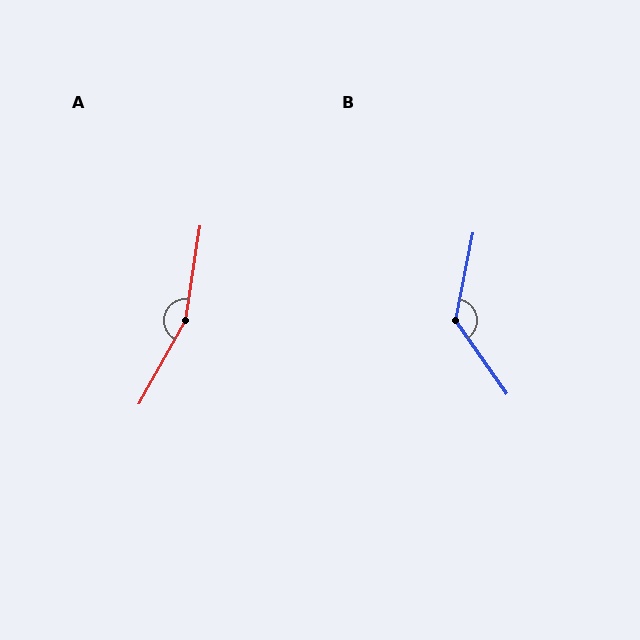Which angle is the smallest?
B, at approximately 133 degrees.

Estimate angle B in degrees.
Approximately 133 degrees.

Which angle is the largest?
A, at approximately 160 degrees.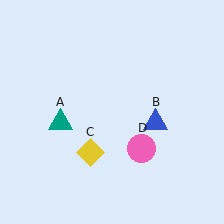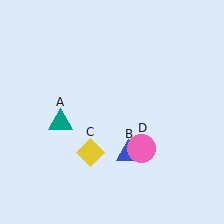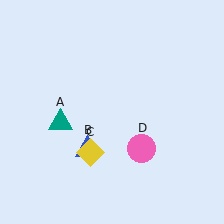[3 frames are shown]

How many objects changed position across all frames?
1 object changed position: blue triangle (object B).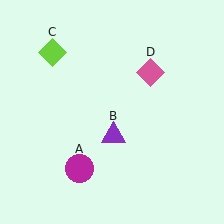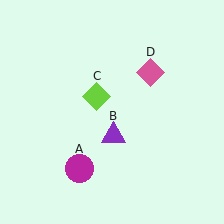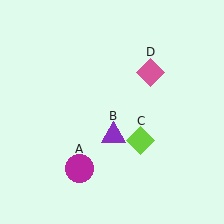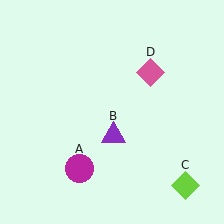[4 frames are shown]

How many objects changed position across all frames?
1 object changed position: lime diamond (object C).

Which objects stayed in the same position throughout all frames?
Magenta circle (object A) and purple triangle (object B) and pink diamond (object D) remained stationary.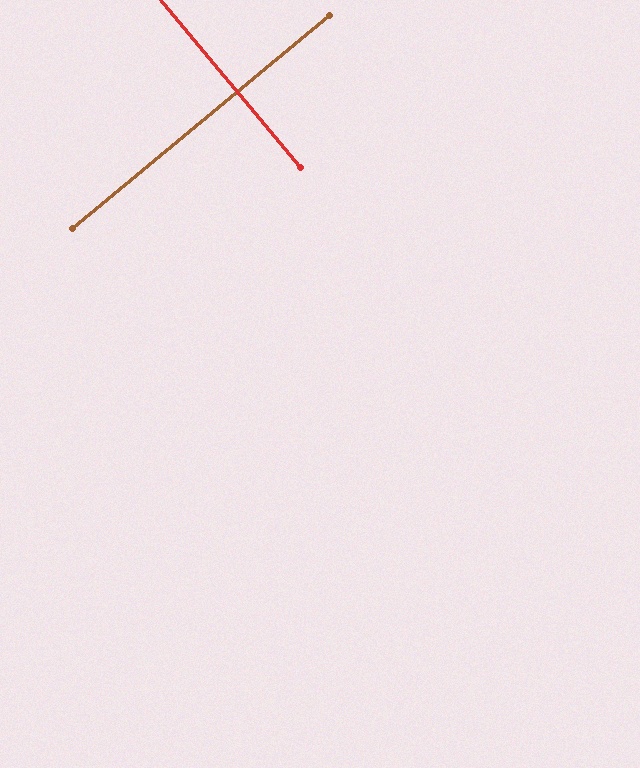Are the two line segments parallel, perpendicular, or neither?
Perpendicular — they meet at approximately 90°.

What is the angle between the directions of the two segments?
Approximately 90 degrees.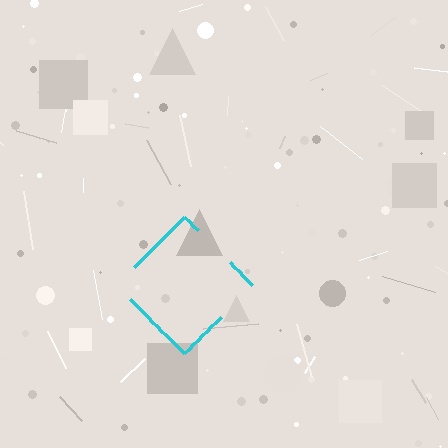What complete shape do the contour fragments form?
The contour fragments form a diamond.